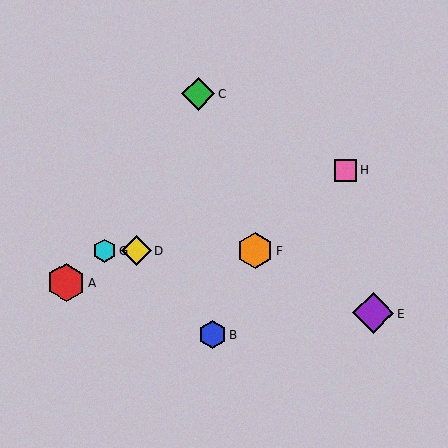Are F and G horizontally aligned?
Yes, both are at y≈251.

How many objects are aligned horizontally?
3 objects (D, F, G) are aligned horizontally.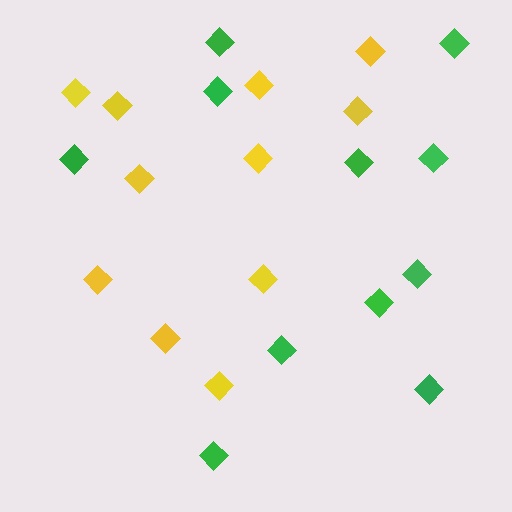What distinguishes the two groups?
There are 2 groups: one group of green diamonds (11) and one group of yellow diamonds (11).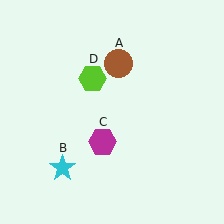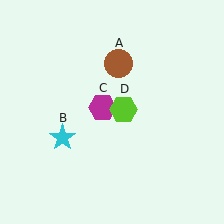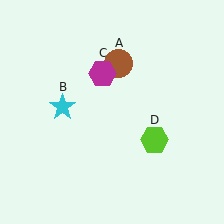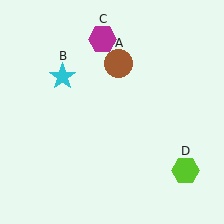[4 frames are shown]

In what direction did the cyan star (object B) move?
The cyan star (object B) moved up.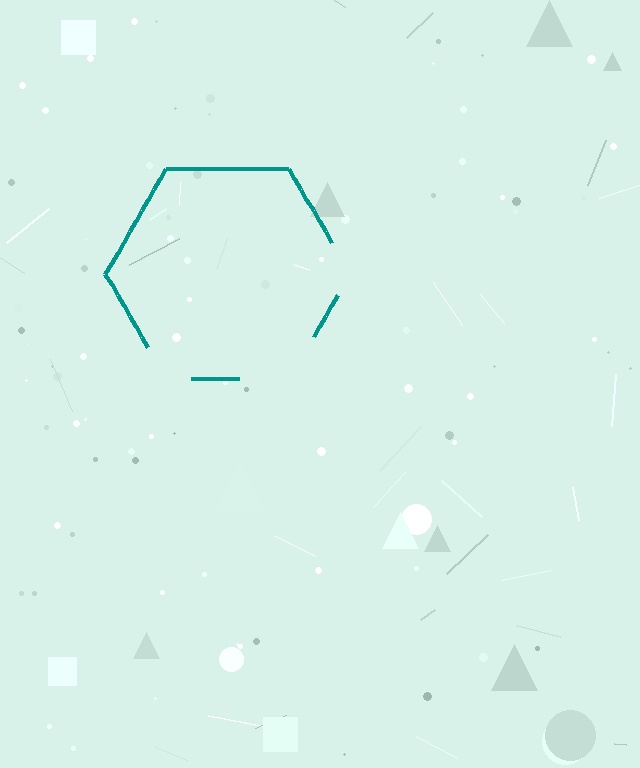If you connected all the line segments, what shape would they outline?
They would outline a hexagon.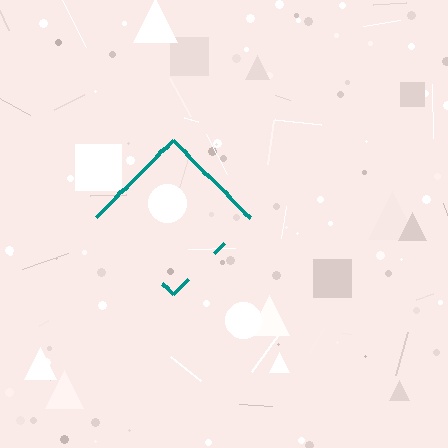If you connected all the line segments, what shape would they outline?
They would outline a diamond.